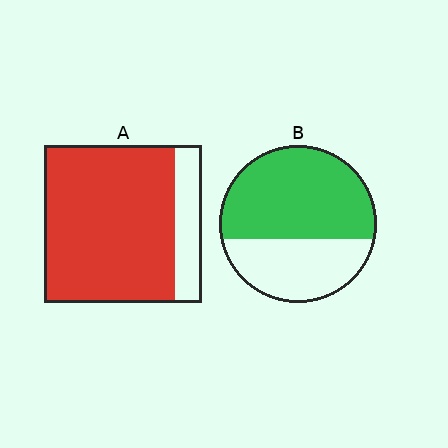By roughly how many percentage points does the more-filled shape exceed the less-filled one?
By roughly 20 percentage points (A over B).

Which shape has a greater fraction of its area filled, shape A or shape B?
Shape A.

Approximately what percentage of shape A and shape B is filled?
A is approximately 85% and B is approximately 60%.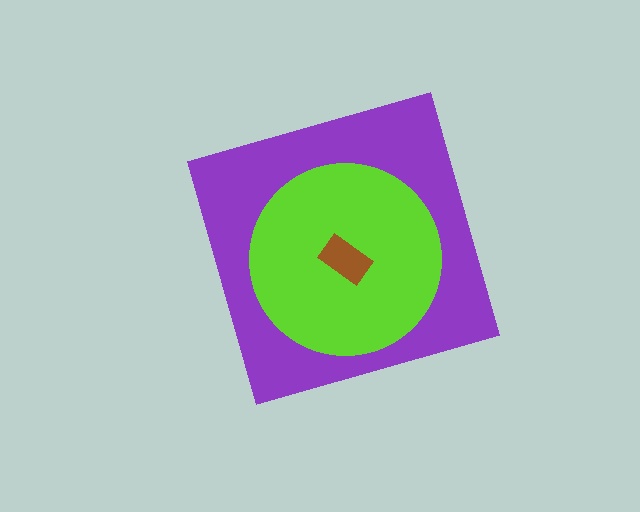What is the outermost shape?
The purple diamond.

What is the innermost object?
The brown rectangle.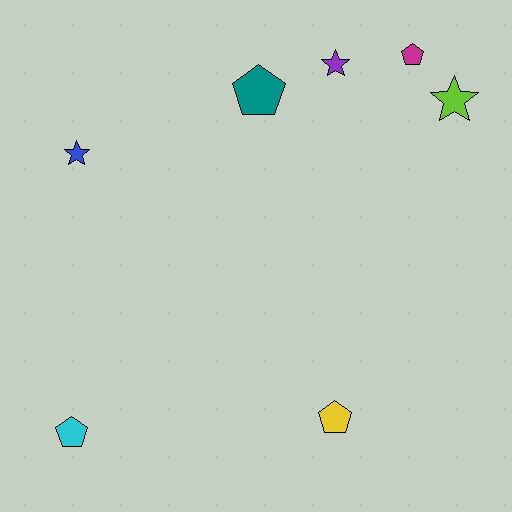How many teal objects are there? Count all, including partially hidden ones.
There is 1 teal object.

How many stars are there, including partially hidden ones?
There are 3 stars.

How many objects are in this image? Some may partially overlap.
There are 7 objects.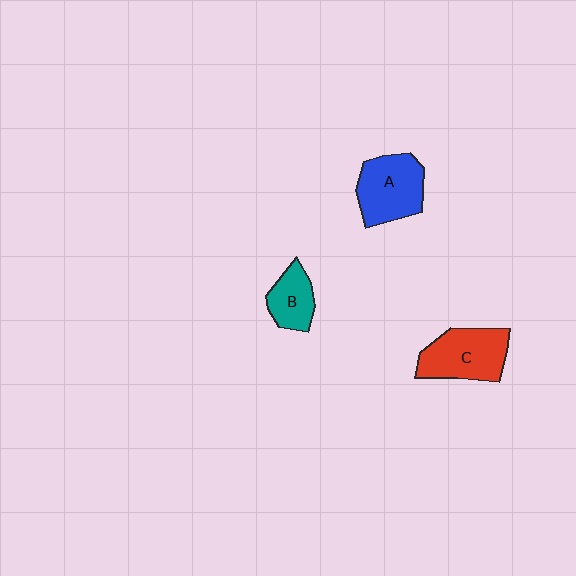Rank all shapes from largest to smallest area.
From largest to smallest: C (red), A (blue), B (teal).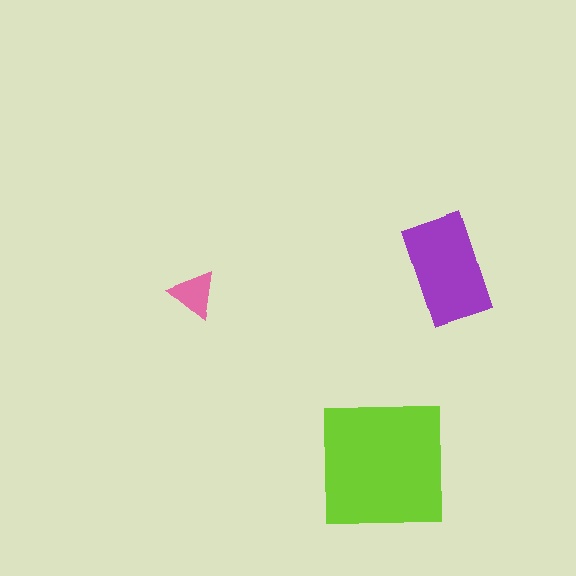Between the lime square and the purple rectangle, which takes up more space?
The lime square.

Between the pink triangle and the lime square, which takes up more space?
The lime square.